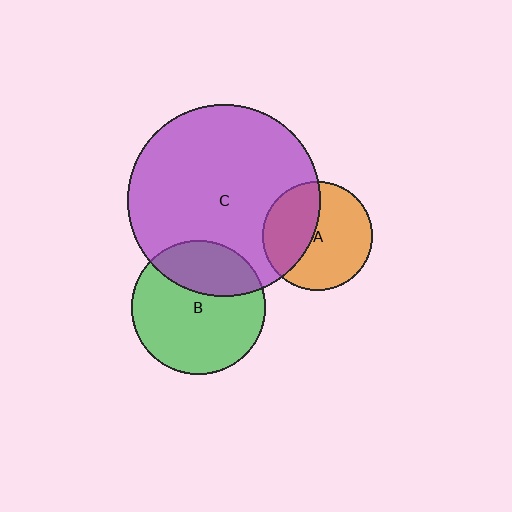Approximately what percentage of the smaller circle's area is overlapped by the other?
Approximately 40%.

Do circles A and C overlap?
Yes.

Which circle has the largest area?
Circle C (purple).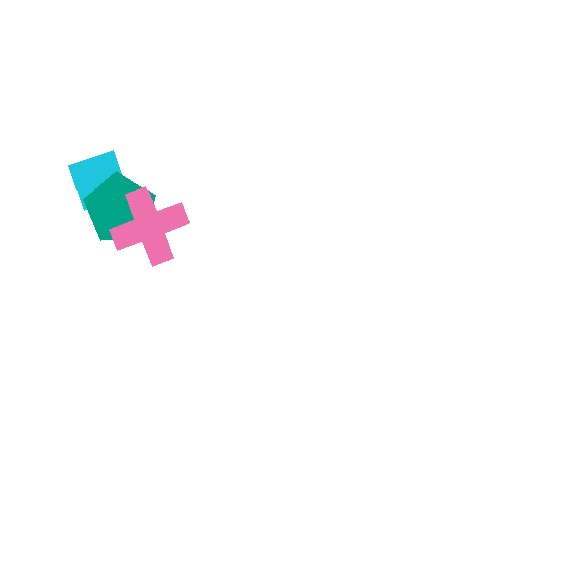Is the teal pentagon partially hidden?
Yes, it is partially covered by another shape.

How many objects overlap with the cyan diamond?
1 object overlaps with the cyan diamond.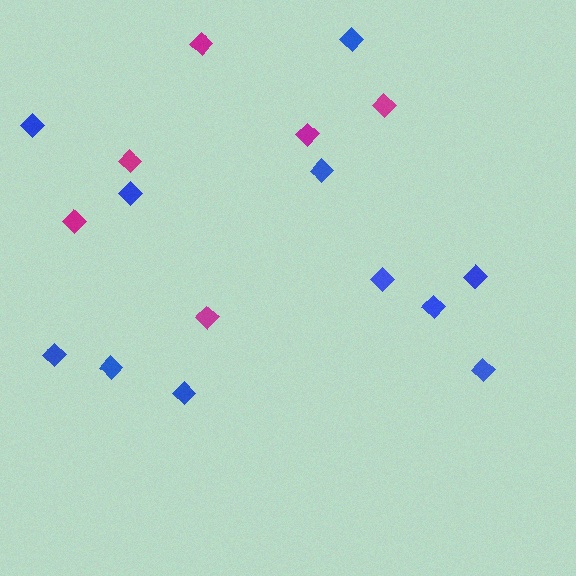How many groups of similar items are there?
There are 2 groups: one group of blue diamonds (11) and one group of magenta diamonds (6).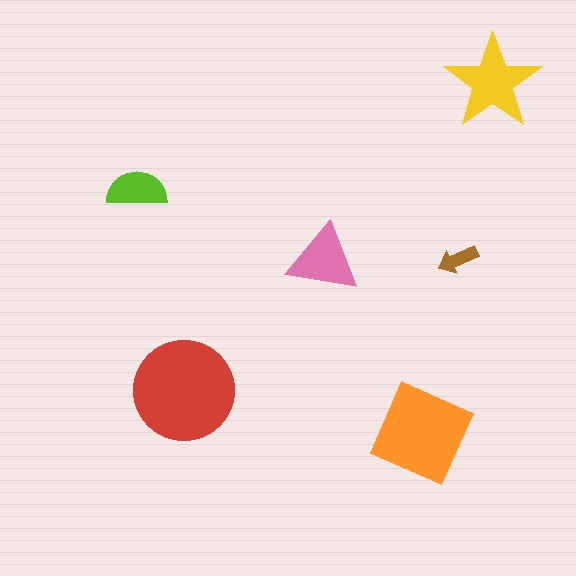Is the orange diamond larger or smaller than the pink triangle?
Larger.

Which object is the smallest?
The brown arrow.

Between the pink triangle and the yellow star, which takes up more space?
The yellow star.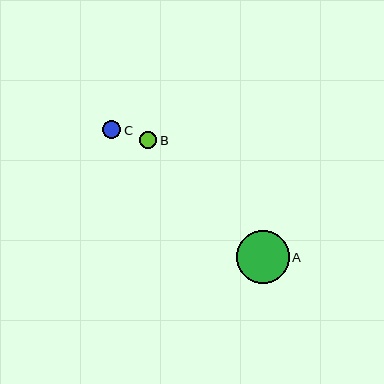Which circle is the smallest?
Circle B is the smallest with a size of approximately 17 pixels.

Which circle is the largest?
Circle A is the largest with a size of approximately 53 pixels.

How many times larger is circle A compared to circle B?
Circle A is approximately 3.1 times the size of circle B.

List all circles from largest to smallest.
From largest to smallest: A, C, B.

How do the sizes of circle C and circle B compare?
Circle C and circle B are approximately the same size.